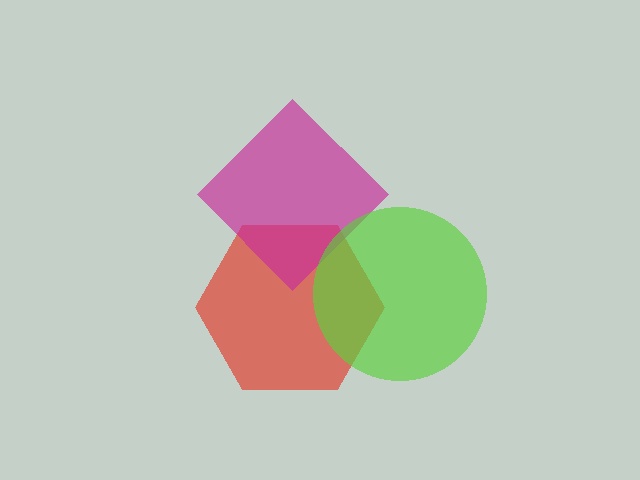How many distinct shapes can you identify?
There are 3 distinct shapes: a red hexagon, a magenta diamond, a lime circle.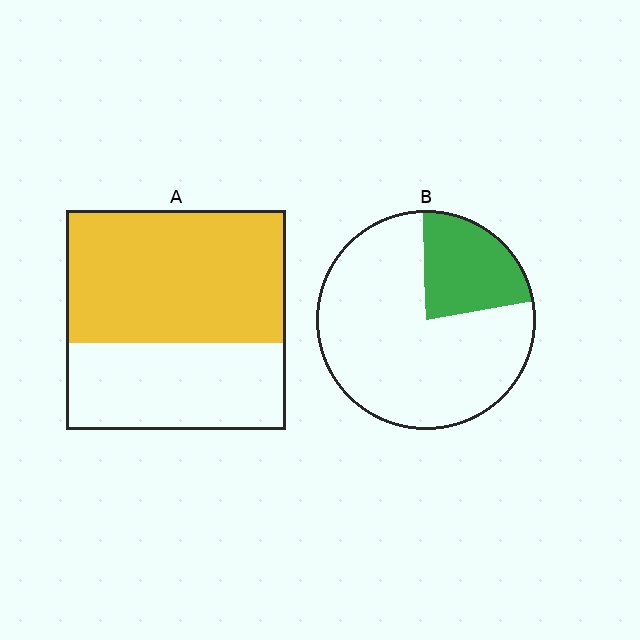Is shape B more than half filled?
No.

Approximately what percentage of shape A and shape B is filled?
A is approximately 60% and B is approximately 25%.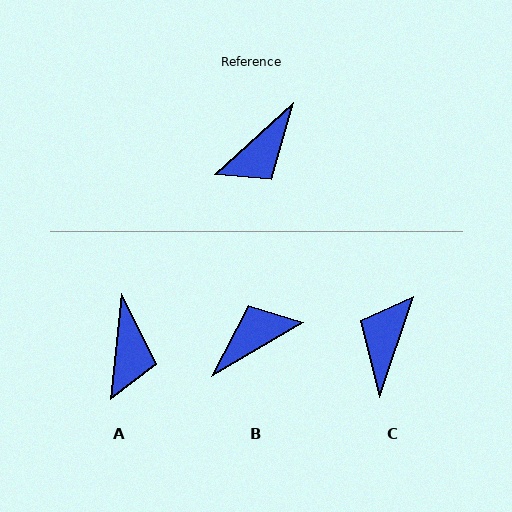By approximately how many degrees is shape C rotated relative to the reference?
Approximately 151 degrees clockwise.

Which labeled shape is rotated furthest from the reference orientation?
B, about 168 degrees away.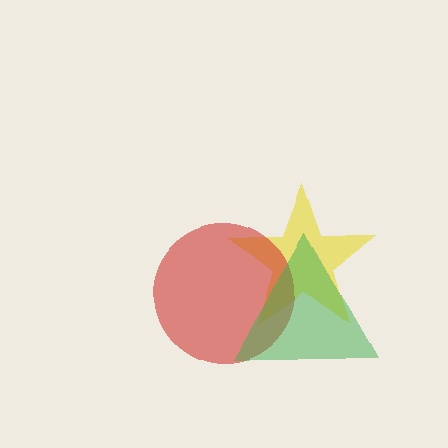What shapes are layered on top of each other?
The layered shapes are: a yellow star, a red circle, a green triangle.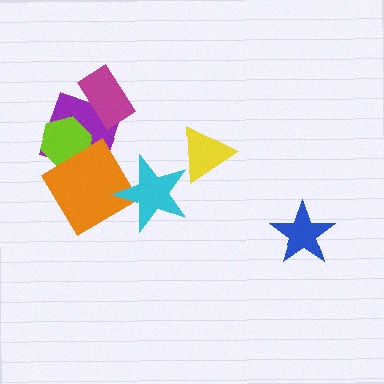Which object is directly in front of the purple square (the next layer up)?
The lime hexagon is directly in front of the purple square.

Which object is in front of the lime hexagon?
The orange diamond is in front of the lime hexagon.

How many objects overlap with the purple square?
3 objects overlap with the purple square.